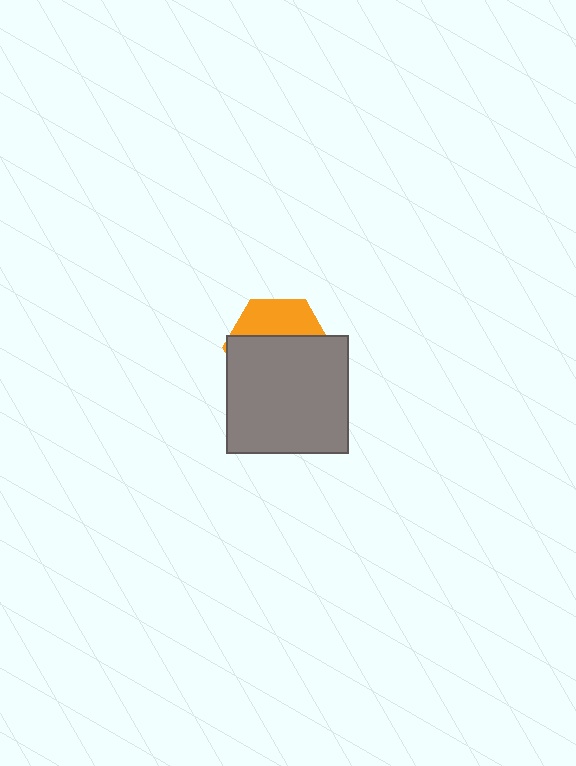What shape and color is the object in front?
The object in front is a gray rectangle.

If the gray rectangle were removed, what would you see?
You would see the complete orange hexagon.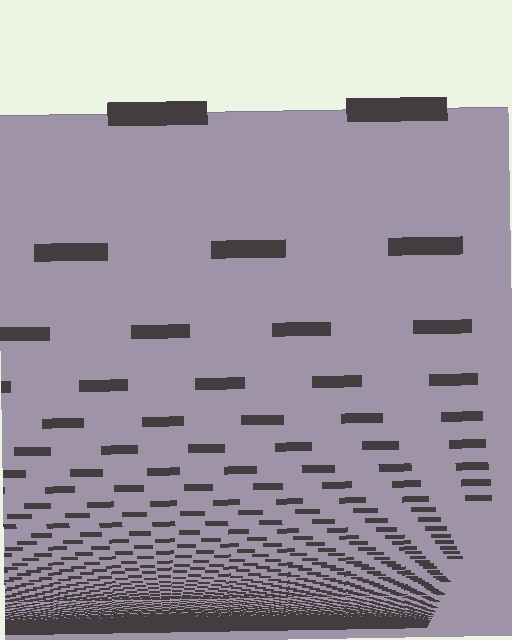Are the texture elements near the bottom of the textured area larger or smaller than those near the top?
Smaller. The gradient is inverted — elements near the bottom are smaller and denser.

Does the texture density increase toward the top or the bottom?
Density increases toward the bottom.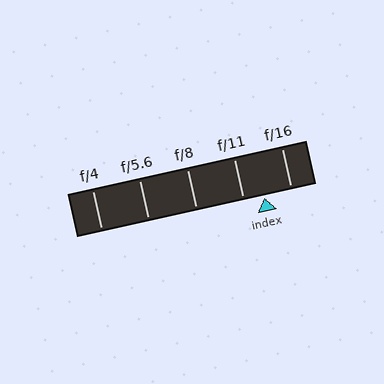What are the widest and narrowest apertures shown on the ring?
The widest aperture shown is f/4 and the narrowest is f/16.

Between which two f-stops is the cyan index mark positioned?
The index mark is between f/11 and f/16.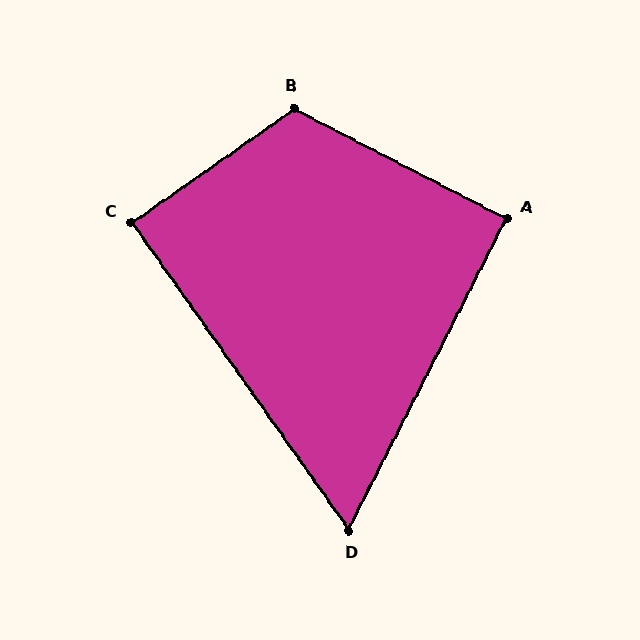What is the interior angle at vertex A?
Approximately 90 degrees (approximately right).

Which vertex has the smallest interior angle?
D, at approximately 62 degrees.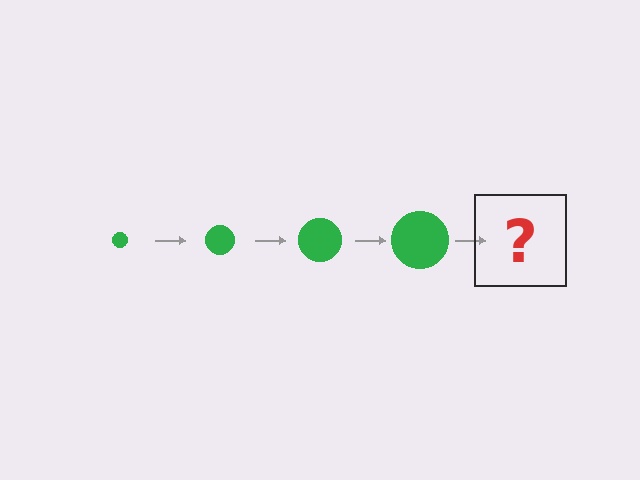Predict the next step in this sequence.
The next step is a green circle, larger than the previous one.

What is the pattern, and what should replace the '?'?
The pattern is that the circle gets progressively larger each step. The '?' should be a green circle, larger than the previous one.